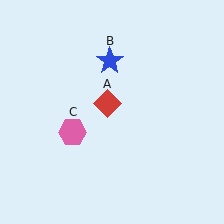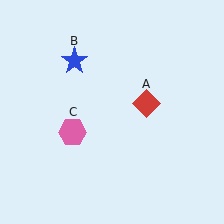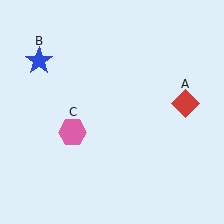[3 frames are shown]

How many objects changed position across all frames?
2 objects changed position: red diamond (object A), blue star (object B).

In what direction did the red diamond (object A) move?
The red diamond (object A) moved right.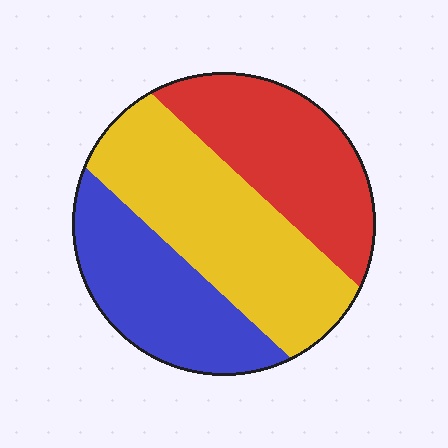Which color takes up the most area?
Yellow, at roughly 40%.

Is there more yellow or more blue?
Yellow.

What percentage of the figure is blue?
Blue covers roughly 30% of the figure.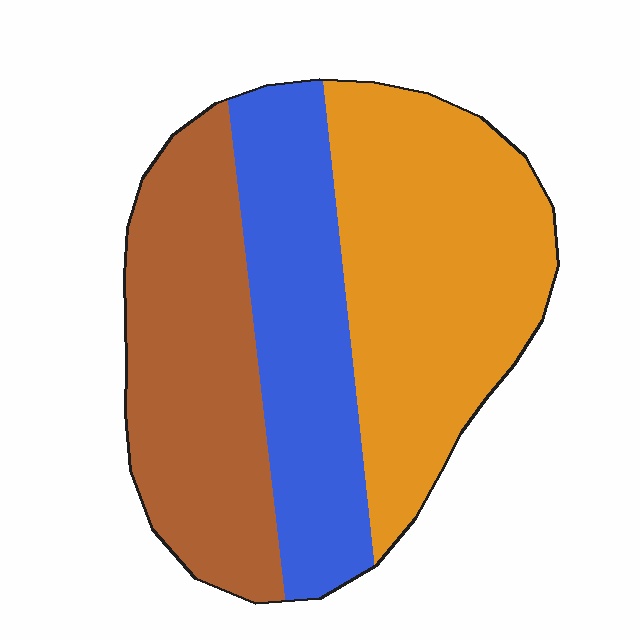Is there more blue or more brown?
Brown.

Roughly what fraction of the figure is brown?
Brown covers 32% of the figure.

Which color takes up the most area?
Orange, at roughly 40%.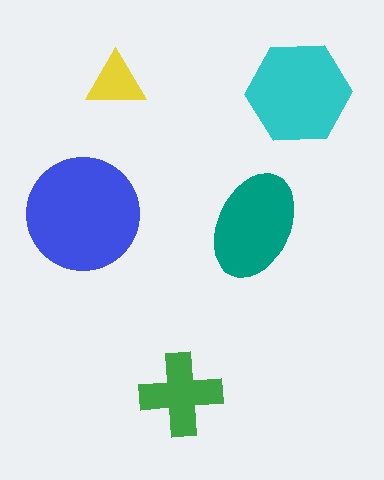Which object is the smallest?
The yellow triangle.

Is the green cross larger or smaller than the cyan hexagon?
Smaller.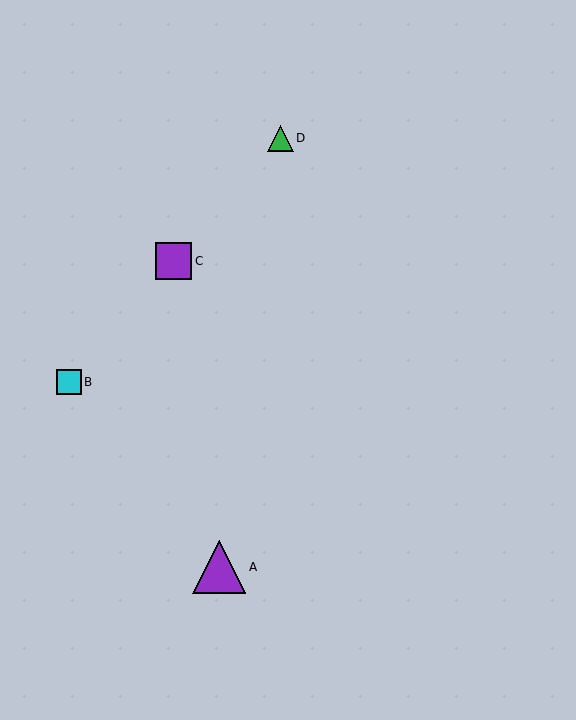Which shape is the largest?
The purple triangle (labeled A) is the largest.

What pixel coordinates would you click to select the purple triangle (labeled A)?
Click at (219, 567) to select the purple triangle A.